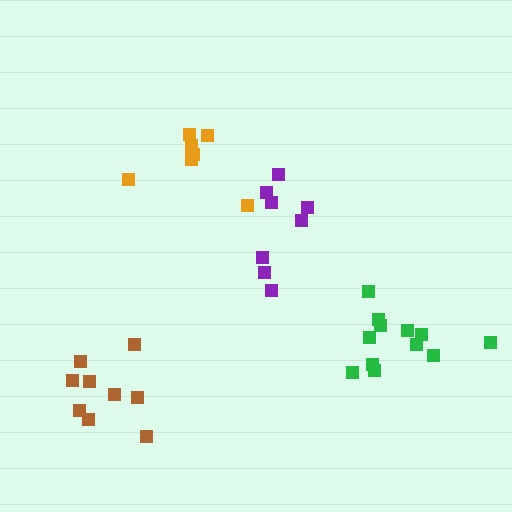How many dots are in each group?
Group 1: 7 dots, Group 2: 12 dots, Group 3: 8 dots, Group 4: 9 dots (36 total).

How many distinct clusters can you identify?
There are 4 distinct clusters.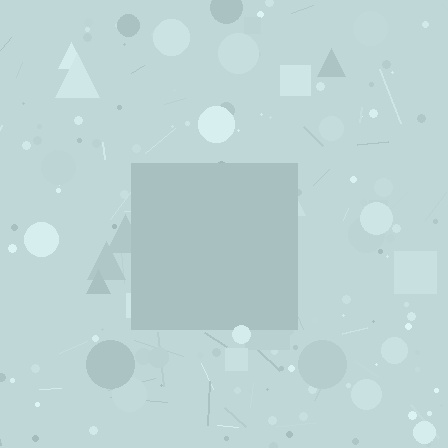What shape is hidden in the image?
A square is hidden in the image.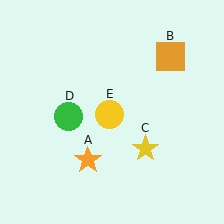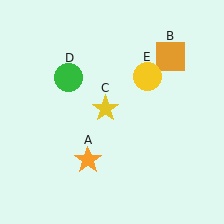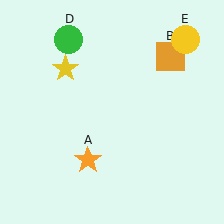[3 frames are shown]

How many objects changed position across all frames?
3 objects changed position: yellow star (object C), green circle (object D), yellow circle (object E).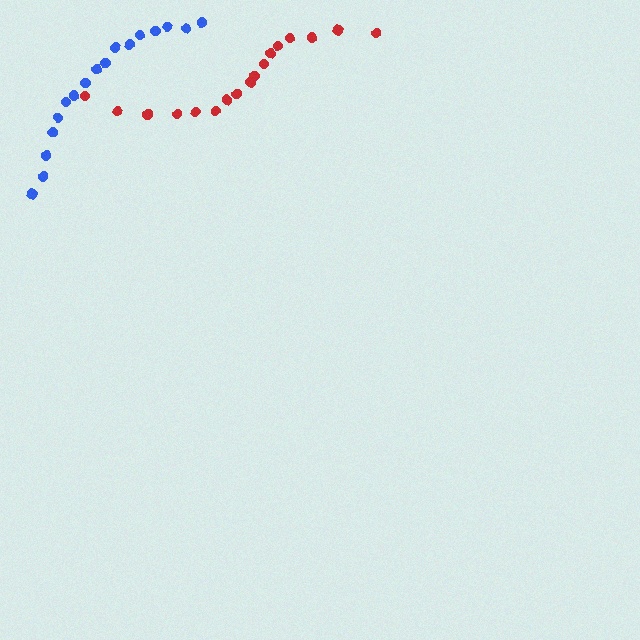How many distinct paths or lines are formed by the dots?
There are 2 distinct paths.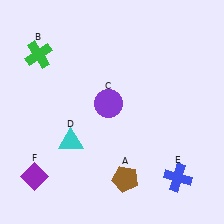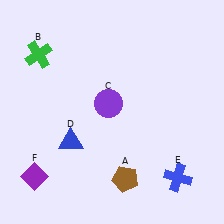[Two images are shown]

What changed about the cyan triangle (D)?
In Image 1, D is cyan. In Image 2, it changed to blue.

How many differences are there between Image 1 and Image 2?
There is 1 difference between the two images.